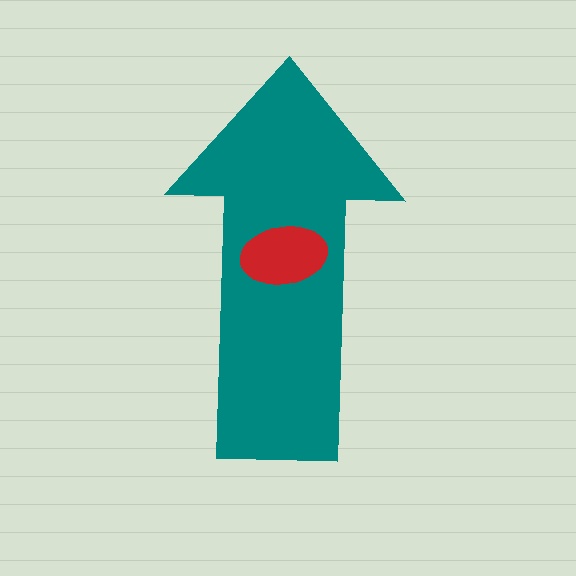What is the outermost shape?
The teal arrow.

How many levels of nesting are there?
2.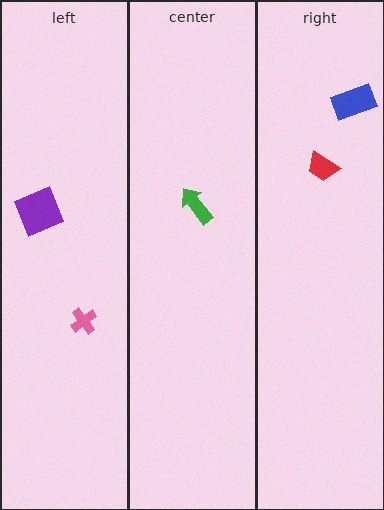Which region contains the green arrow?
The center region.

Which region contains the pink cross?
The left region.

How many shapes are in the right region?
2.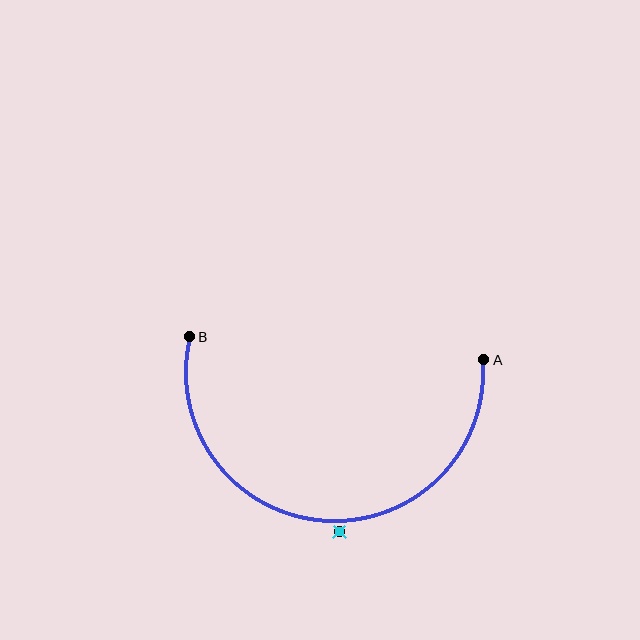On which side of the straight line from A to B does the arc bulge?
The arc bulges below the straight line connecting A and B.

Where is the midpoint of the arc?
The arc midpoint is the point on the curve farthest from the straight line joining A and B. It sits below that line.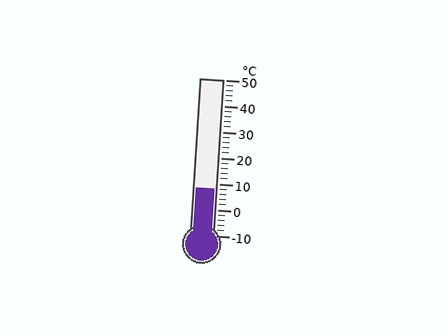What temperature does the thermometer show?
The thermometer shows approximately 8°C.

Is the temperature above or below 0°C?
The temperature is above 0°C.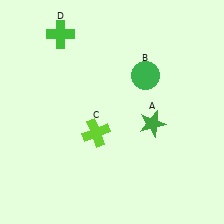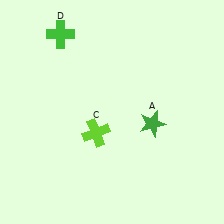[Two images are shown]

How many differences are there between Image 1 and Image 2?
There is 1 difference between the two images.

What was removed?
The green circle (B) was removed in Image 2.